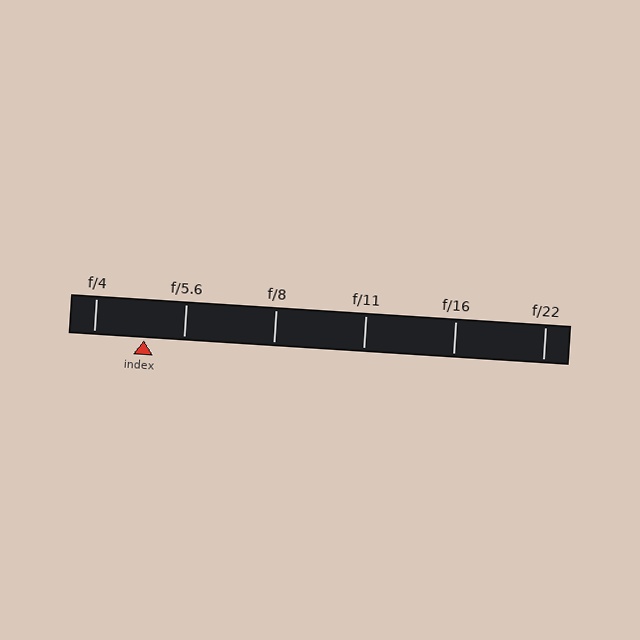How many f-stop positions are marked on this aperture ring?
There are 6 f-stop positions marked.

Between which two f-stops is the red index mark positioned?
The index mark is between f/4 and f/5.6.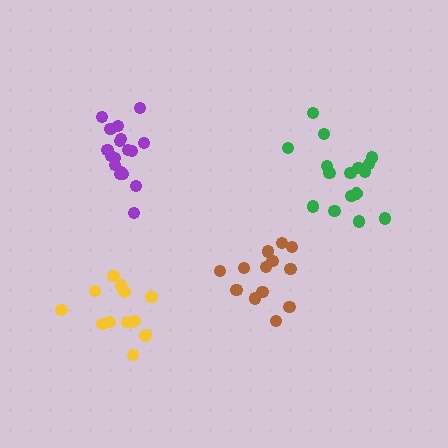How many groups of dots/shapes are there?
There are 4 groups.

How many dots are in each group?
Group 1: 13 dots, Group 2: 18 dots, Group 3: 16 dots, Group 4: 13 dots (60 total).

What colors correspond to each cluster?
The clusters are colored: yellow, purple, green, brown.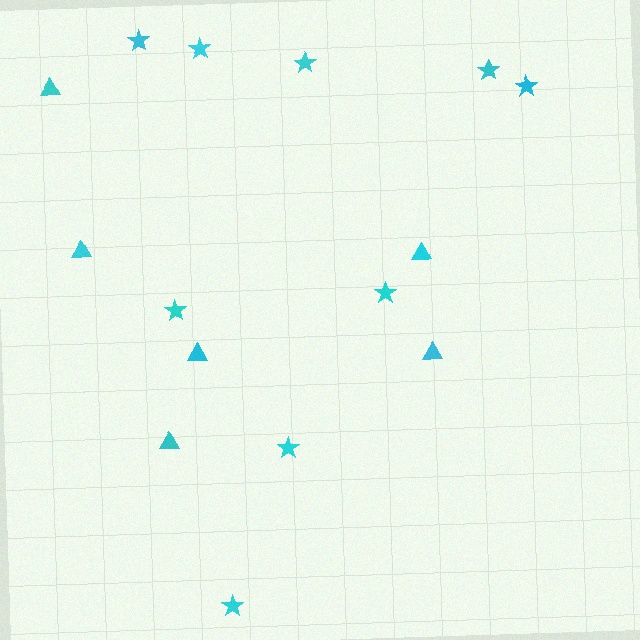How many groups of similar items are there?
There are 2 groups: one group of triangles (6) and one group of stars (9).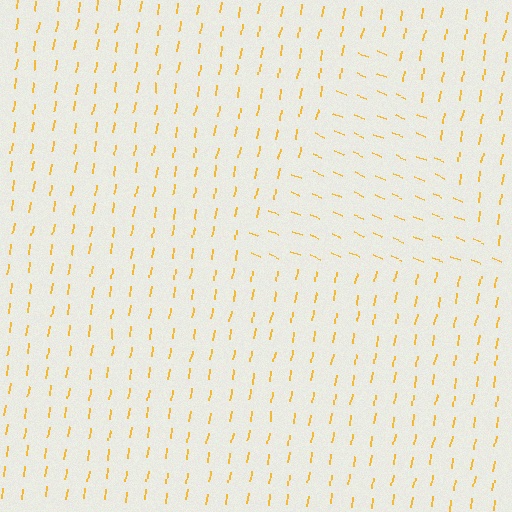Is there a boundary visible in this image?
Yes, there is a texture boundary formed by a change in line orientation.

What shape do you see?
I see a triangle.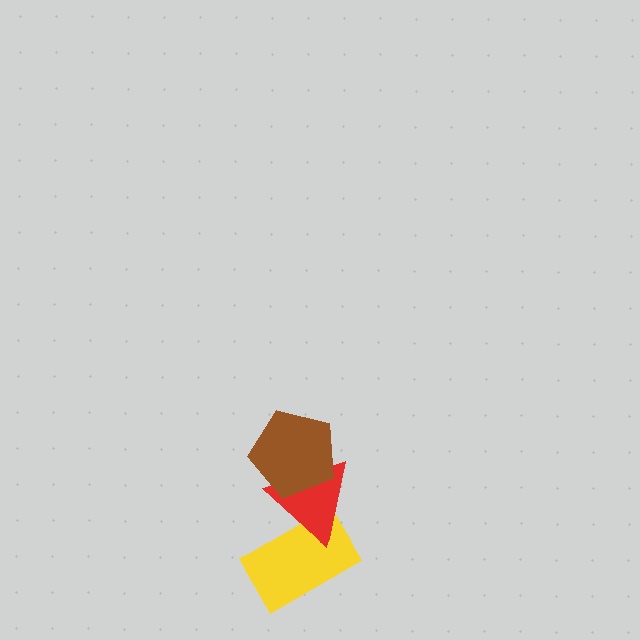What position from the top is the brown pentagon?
The brown pentagon is 1st from the top.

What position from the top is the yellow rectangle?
The yellow rectangle is 3rd from the top.